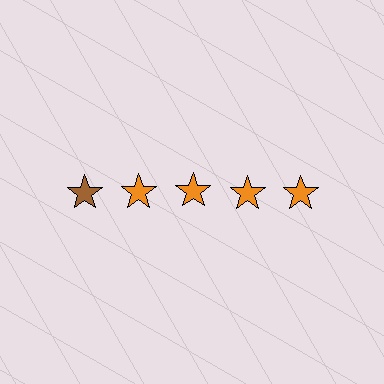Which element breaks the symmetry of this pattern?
The brown star in the top row, leftmost column breaks the symmetry. All other shapes are orange stars.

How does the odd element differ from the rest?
It has a different color: brown instead of orange.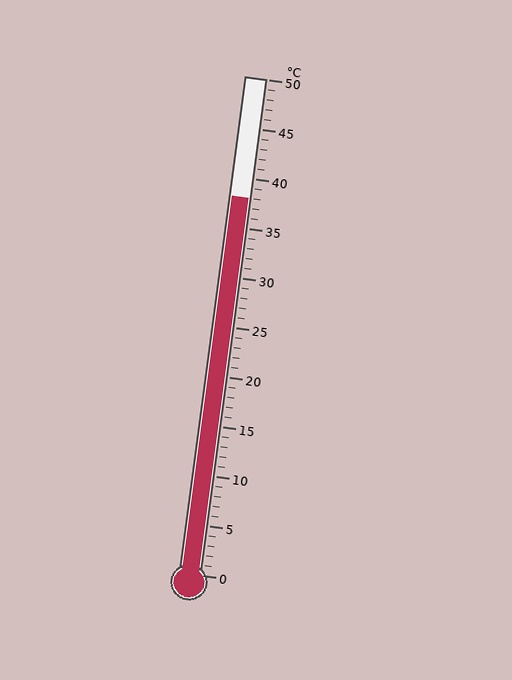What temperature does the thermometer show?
The thermometer shows approximately 38°C.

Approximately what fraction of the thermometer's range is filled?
The thermometer is filled to approximately 75% of its range.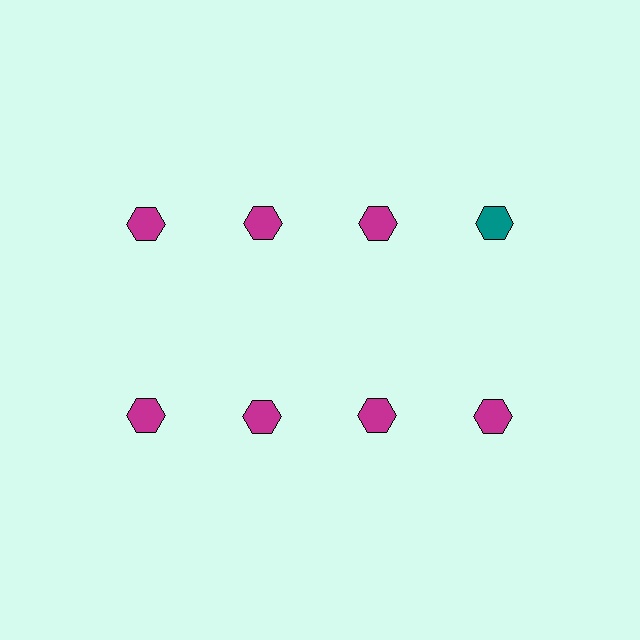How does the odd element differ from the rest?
It has a different color: teal instead of magenta.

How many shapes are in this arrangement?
There are 8 shapes arranged in a grid pattern.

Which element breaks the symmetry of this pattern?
The teal hexagon in the top row, second from right column breaks the symmetry. All other shapes are magenta hexagons.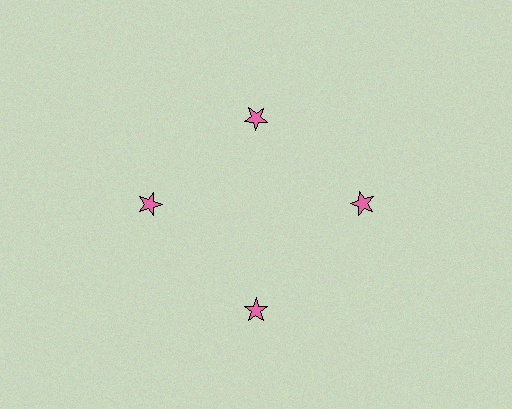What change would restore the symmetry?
The symmetry would be restored by moving it outward, back onto the ring so that all 4 stars sit at equal angles and equal distance from the center.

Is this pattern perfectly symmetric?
No. The 4 pink stars are arranged in a ring, but one element near the 12 o'clock position is pulled inward toward the center, breaking the 4-fold rotational symmetry.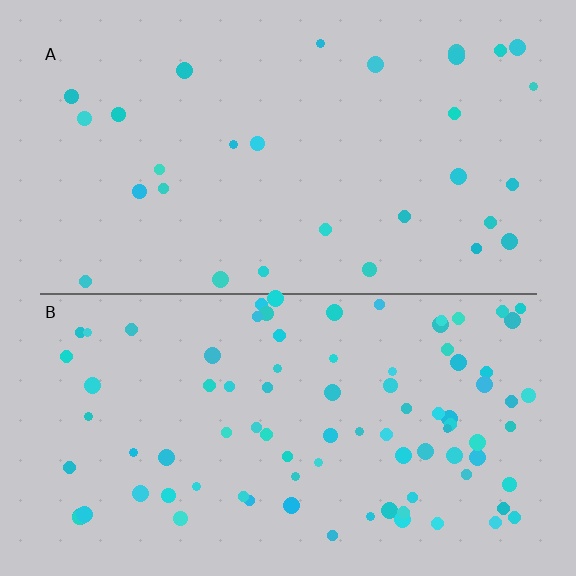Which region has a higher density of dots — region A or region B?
B (the bottom).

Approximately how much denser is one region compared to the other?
Approximately 2.9× — region B over region A.